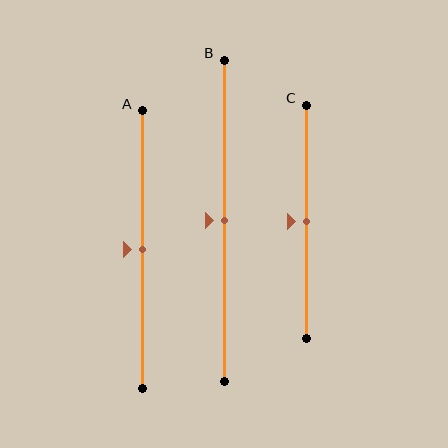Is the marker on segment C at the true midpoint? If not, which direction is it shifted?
Yes, the marker on segment C is at the true midpoint.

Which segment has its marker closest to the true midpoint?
Segment A has its marker closest to the true midpoint.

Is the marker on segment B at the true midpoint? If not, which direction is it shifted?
Yes, the marker on segment B is at the true midpoint.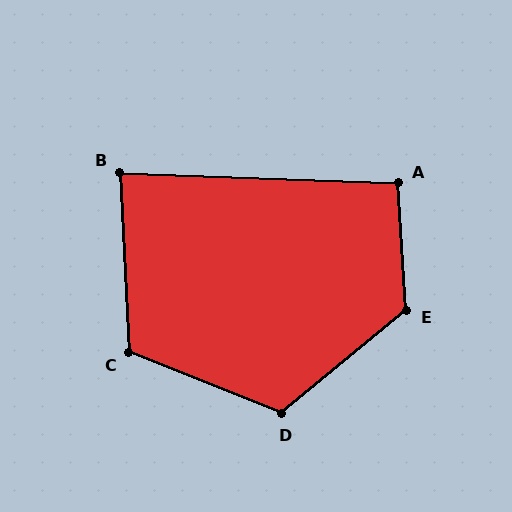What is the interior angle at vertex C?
Approximately 115 degrees (obtuse).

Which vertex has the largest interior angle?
E, at approximately 126 degrees.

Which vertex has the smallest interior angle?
B, at approximately 85 degrees.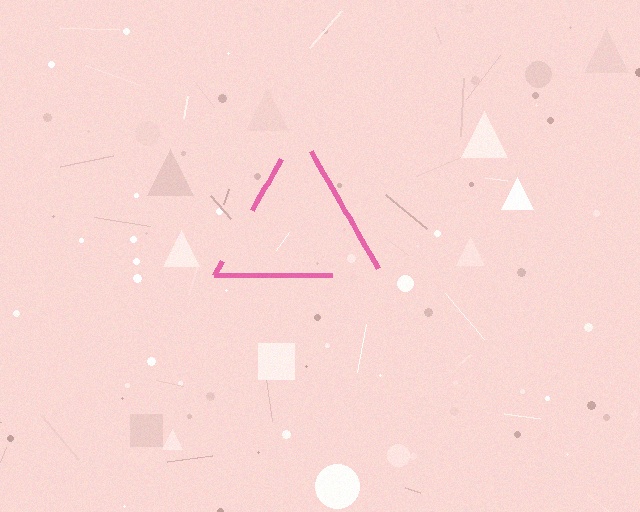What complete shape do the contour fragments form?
The contour fragments form a triangle.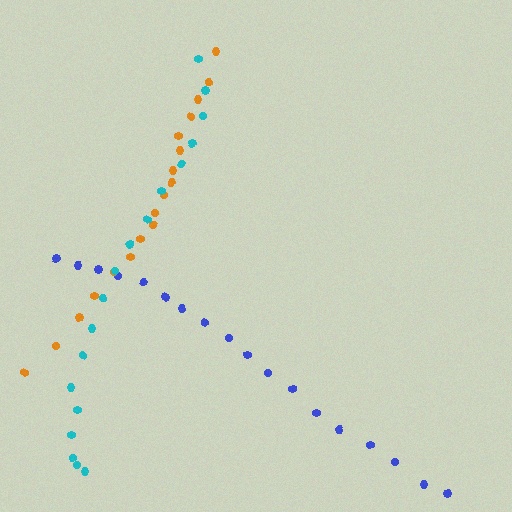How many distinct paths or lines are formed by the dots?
There are 3 distinct paths.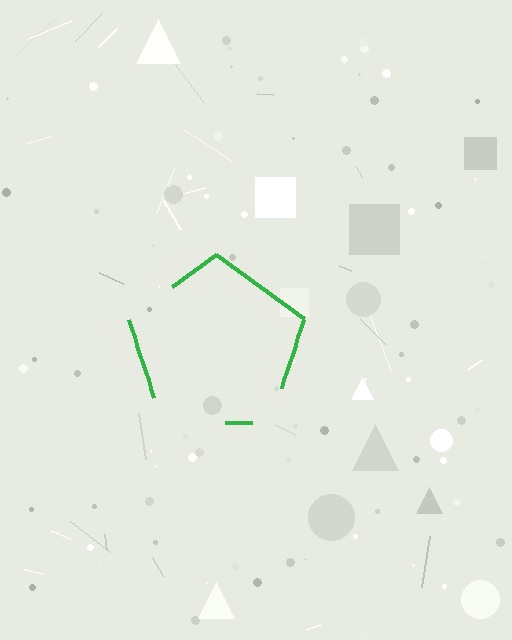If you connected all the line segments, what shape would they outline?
They would outline a pentagon.